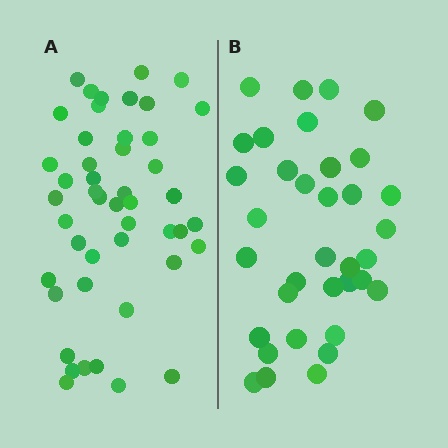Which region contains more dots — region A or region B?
Region A (the left region) has more dots.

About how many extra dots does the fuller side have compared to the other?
Region A has roughly 12 or so more dots than region B.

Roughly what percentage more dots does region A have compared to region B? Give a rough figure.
About 35% more.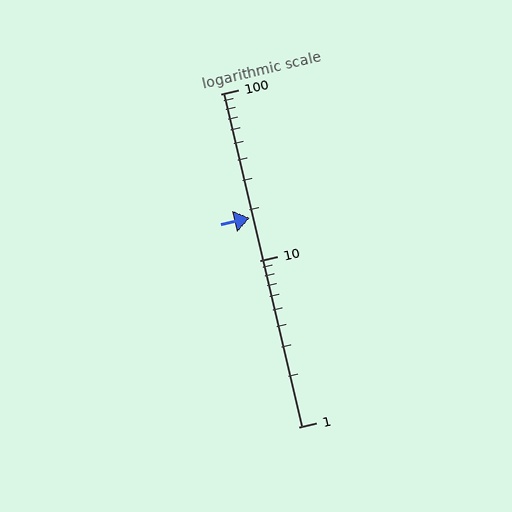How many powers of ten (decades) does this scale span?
The scale spans 2 decades, from 1 to 100.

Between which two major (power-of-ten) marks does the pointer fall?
The pointer is between 10 and 100.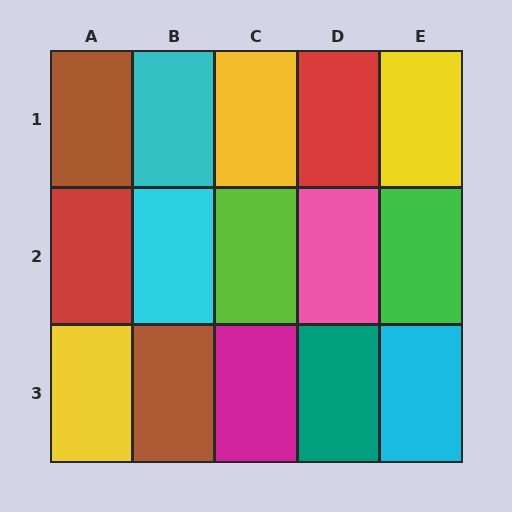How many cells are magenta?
1 cell is magenta.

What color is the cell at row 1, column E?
Yellow.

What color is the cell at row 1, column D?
Red.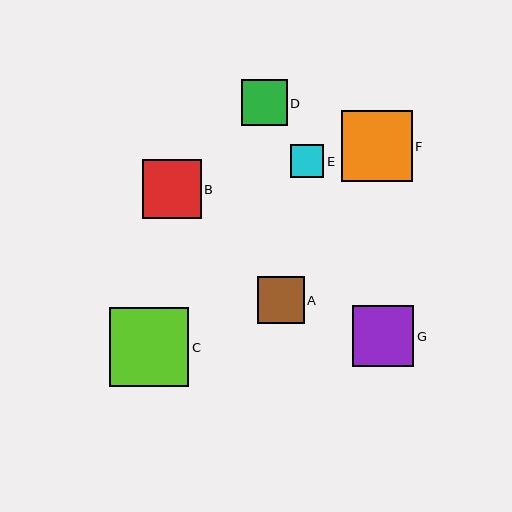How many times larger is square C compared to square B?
Square C is approximately 1.4 times the size of square B.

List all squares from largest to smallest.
From largest to smallest: C, F, G, B, A, D, E.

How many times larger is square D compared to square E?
Square D is approximately 1.4 times the size of square E.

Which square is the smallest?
Square E is the smallest with a size of approximately 33 pixels.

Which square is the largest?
Square C is the largest with a size of approximately 79 pixels.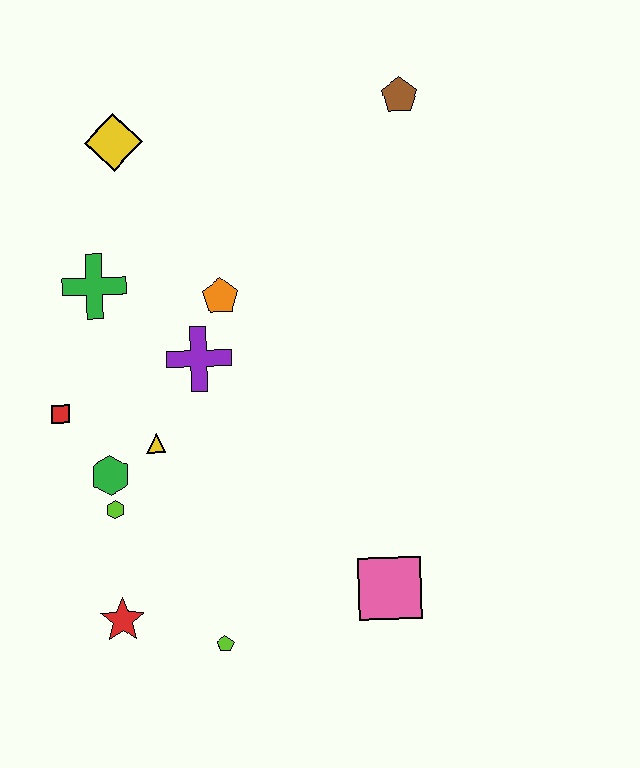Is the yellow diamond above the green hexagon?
Yes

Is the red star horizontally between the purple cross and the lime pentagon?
No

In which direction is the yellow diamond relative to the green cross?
The yellow diamond is above the green cross.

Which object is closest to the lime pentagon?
The red star is closest to the lime pentagon.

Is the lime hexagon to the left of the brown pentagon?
Yes